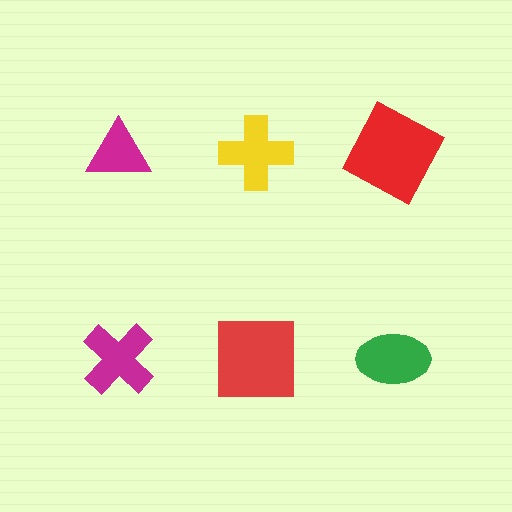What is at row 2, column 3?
A green ellipse.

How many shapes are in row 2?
3 shapes.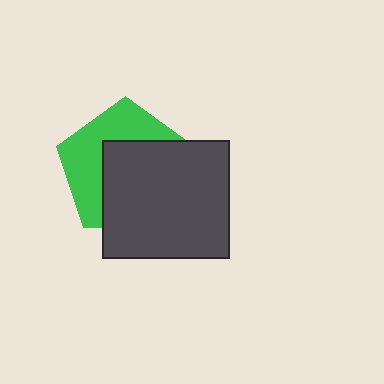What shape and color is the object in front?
The object in front is a dark gray rectangle.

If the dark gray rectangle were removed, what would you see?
You would see the complete green pentagon.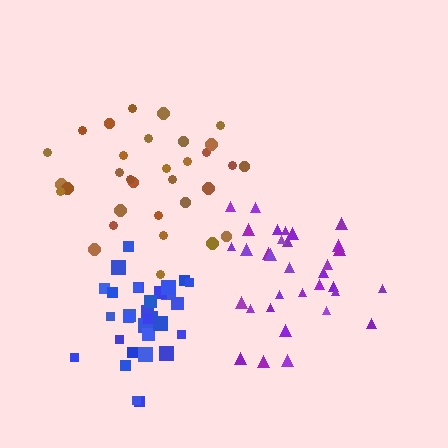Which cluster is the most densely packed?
Blue.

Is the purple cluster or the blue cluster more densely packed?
Blue.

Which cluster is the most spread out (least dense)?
Brown.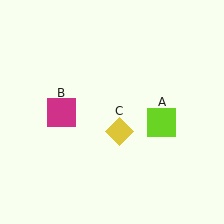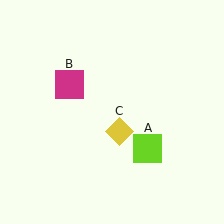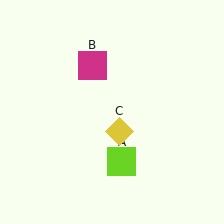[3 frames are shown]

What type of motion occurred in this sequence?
The lime square (object A), magenta square (object B) rotated clockwise around the center of the scene.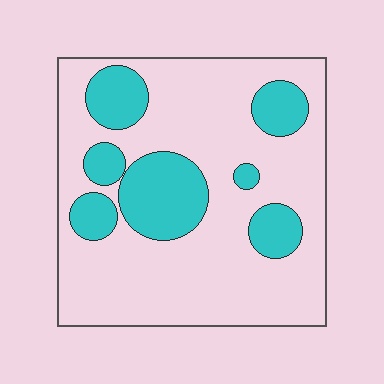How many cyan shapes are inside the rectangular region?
7.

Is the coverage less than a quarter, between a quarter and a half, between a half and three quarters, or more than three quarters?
Between a quarter and a half.